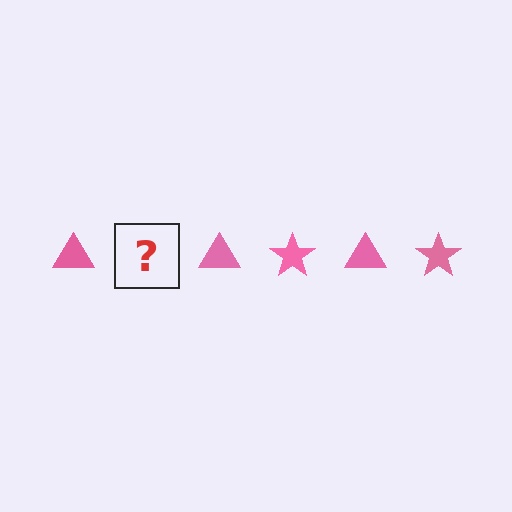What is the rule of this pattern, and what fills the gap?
The rule is that the pattern cycles through triangle, star shapes in pink. The gap should be filled with a pink star.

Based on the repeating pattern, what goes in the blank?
The blank should be a pink star.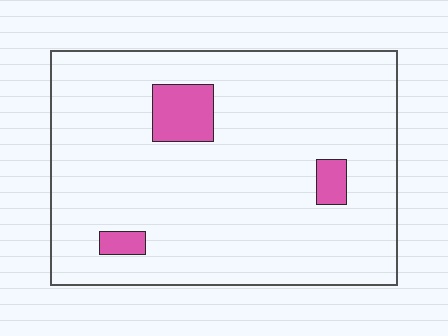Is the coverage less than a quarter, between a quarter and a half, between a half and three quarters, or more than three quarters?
Less than a quarter.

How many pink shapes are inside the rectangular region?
3.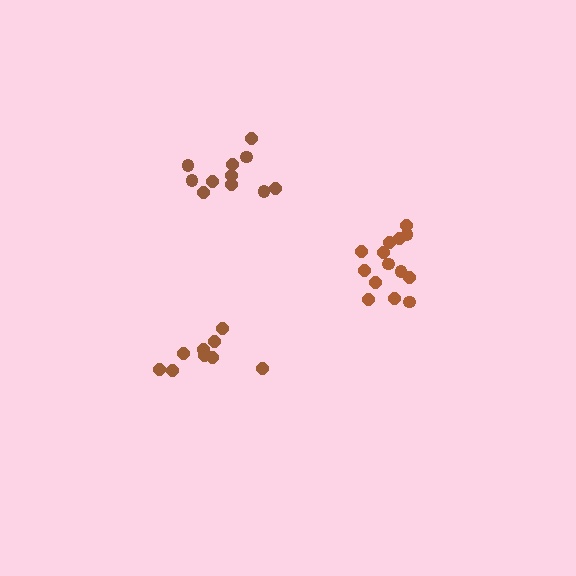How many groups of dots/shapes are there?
There are 3 groups.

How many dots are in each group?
Group 1: 9 dots, Group 2: 11 dots, Group 3: 14 dots (34 total).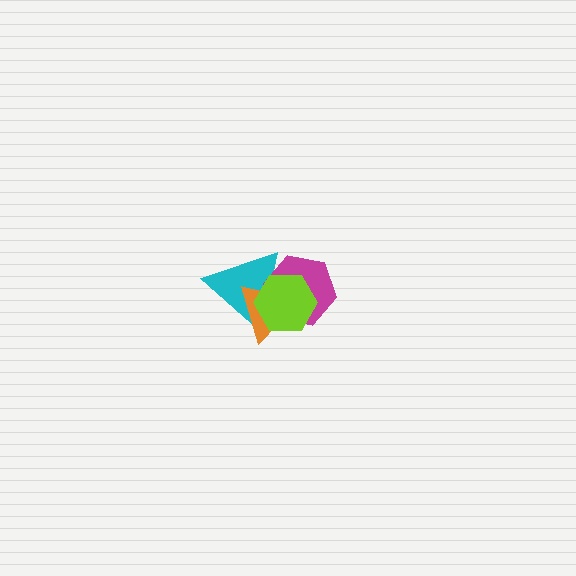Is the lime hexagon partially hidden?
No, no other shape covers it.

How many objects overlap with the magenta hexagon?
3 objects overlap with the magenta hexagon.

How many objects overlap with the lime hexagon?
3 objects overlap with the lime hexagon.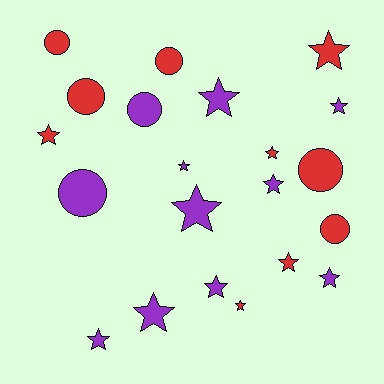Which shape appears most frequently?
Star, with 14 objects.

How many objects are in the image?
There are 21 objects.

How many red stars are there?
There are 5 red stars.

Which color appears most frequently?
Purple, with 11 objects.